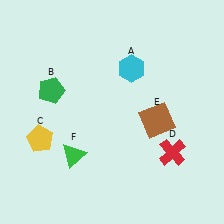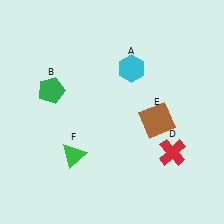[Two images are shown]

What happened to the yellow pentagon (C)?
The yellow pentagon (C) was removed in Image 2. It was in the bottom-left area of Image 1.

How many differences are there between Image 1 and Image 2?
There is 1 difference between the two images.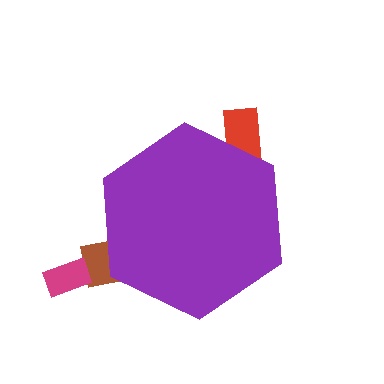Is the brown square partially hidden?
Yes, the brown square is partially hidden behind the purple hexagon.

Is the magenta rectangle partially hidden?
No, the magenta rectangle is fully visible.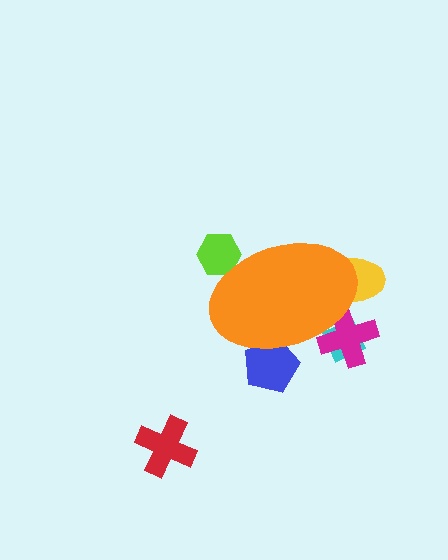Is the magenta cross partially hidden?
Yes, the magenta cross is partially hidden behind the orange ellipse.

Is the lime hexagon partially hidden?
Yes, the lime hexagon is partially hidden behind the orange ellipse.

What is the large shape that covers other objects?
An orange ellipse.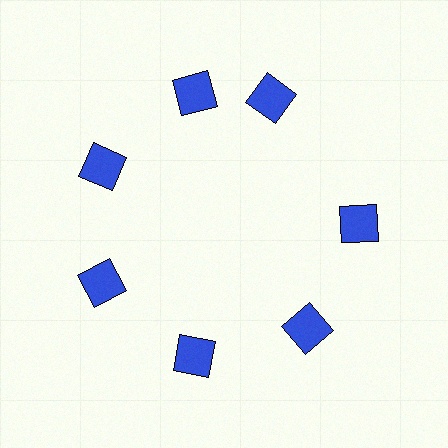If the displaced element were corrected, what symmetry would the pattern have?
It would have 7-fold rotational symmetry — the pattern would map onto itself every 51 degrees.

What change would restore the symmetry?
The symmetry would be restored by rotating it back into even spacing with its neighbors so that all 7 squares sit at equal angles and equal distance from the center.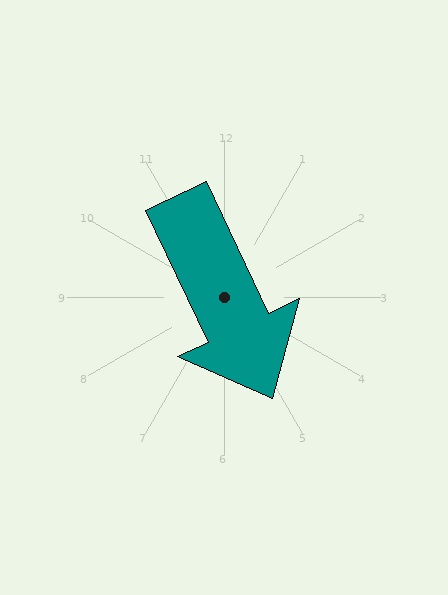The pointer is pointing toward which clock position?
Roughly 5 o'clock.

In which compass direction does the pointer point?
Southeast.